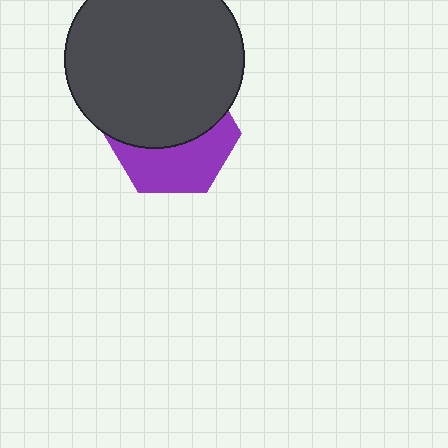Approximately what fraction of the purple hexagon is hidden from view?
Roughly 55% of the purple hexagon is hidden behind the dark gray circle.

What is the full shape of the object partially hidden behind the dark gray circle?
The partially hidden object is a purple hexagon.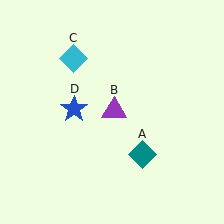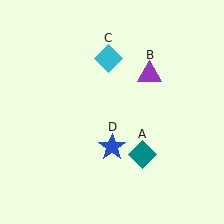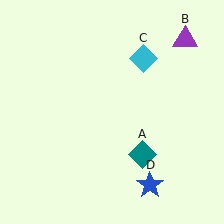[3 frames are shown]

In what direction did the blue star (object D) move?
The blue star (object D) moved down and to the right.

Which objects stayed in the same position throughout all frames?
Teal diamond (object A) remained stationary.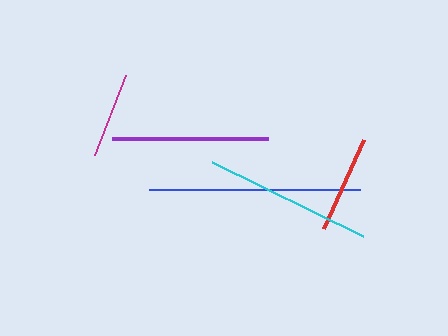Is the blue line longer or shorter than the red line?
The blue line is longer than the red line.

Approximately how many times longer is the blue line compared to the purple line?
The blue line is approximately 1.4 times the length of the purple line.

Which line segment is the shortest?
The magenta line is the shortest at approximately 86 pixels.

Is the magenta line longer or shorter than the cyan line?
The cyan line is longer than the magenta line.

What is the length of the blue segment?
The blue segment is approximately 211 pixels long.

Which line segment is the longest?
The blue line is the longest at approximately 211 pixels.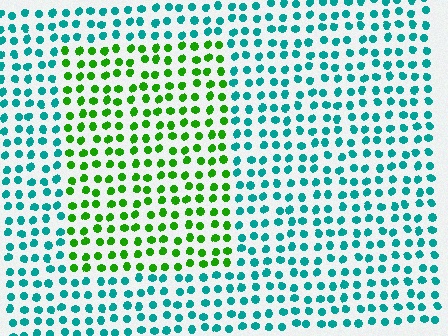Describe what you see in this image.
The image is filled with small teal elements in a uniform arrangement. A rectangle-shaped region is visible where the elements are tinted to a slightly different hue, forming a subtle color boundary.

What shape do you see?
I see a rectangle.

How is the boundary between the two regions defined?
The boundary is defined purely by a slight shift in hue (about 64 degrees). Spacing, size, and orientation are identical on both sides.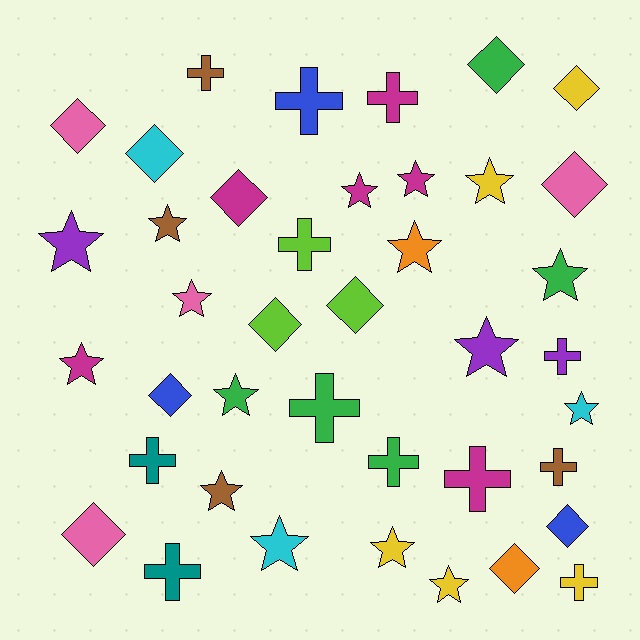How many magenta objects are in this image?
There are 6 magenta objects.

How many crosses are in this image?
There are 12 crosses.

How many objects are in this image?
There are 40 objects.